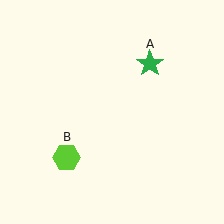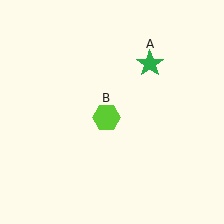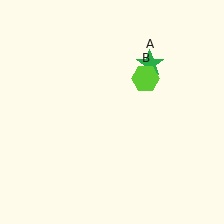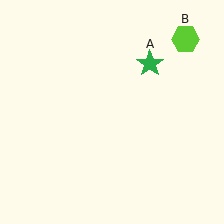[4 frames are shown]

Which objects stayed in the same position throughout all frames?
Green star (object A) remained stationary.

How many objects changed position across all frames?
1 object changed position: lime hexagon (object B).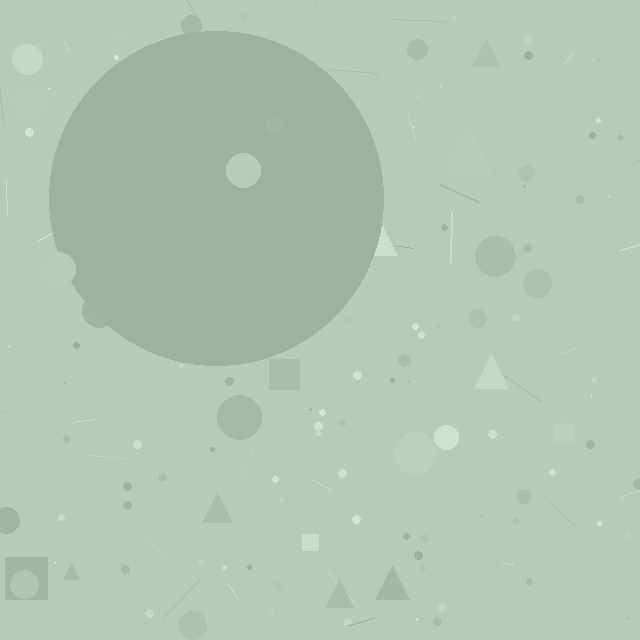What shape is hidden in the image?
A circle is hidden in the image.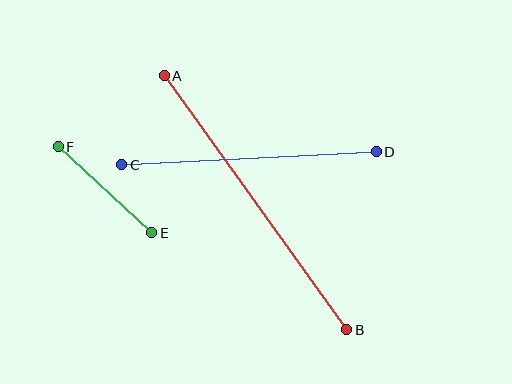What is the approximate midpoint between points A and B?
The midpoint is at approximately (256, 203) pixels.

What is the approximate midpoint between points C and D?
The midpoint is at approximately (249, 158) pixels.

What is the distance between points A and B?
The distance is approximately 313 pixels.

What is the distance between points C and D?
The distance is approximately 255 pixels.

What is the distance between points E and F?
The distance is approximately 127 pixels.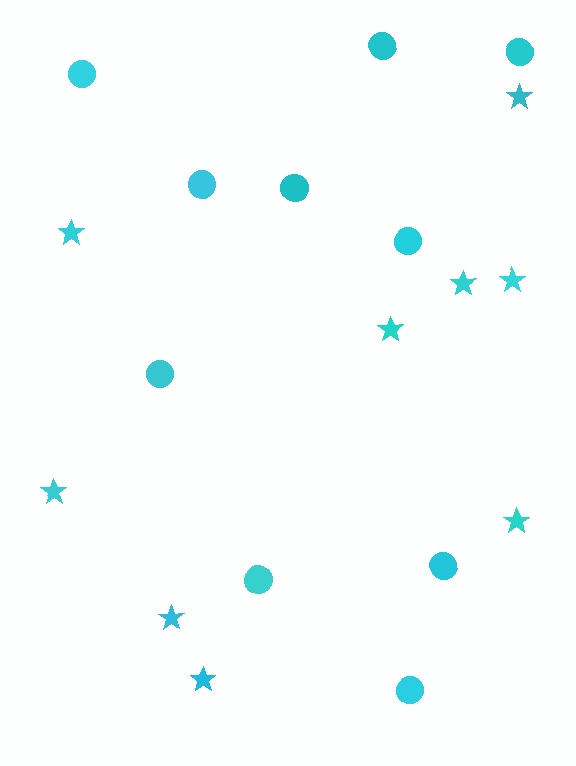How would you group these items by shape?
There are 2 groups: one group of circles (10) and one group of stars (9).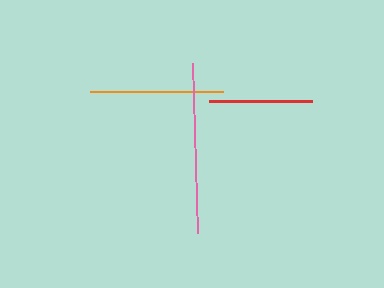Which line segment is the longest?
The pink line is the longest at approximately 169 pixels.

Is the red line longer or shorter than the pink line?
The pink line is longer than the red line.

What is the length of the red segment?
The red segment is approximately 103 pixels long.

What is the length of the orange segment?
The orange segment is approximately 133 pixels long.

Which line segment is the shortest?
The red line is the shortest at approximately 103 pixels.